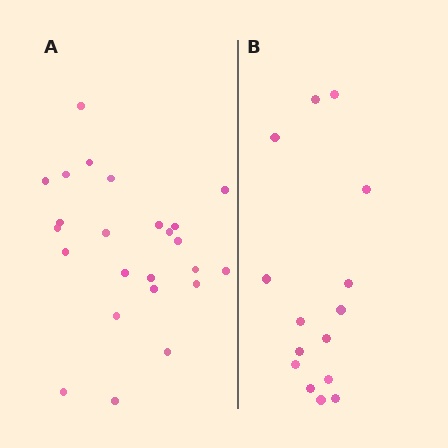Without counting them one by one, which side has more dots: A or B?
Region A (the left region) has more dots.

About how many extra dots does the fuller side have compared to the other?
Region A has roughly 8 or so more dots than region B.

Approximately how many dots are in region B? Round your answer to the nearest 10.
About 20 dots. (The exact count is 15, which rounds to 20.)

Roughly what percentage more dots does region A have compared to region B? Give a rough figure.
About 60% more.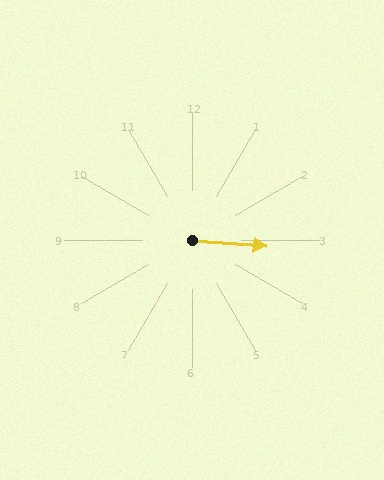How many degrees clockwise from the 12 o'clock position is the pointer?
Approximately 94 degrees.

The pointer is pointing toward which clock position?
Roughly 3 o'clock.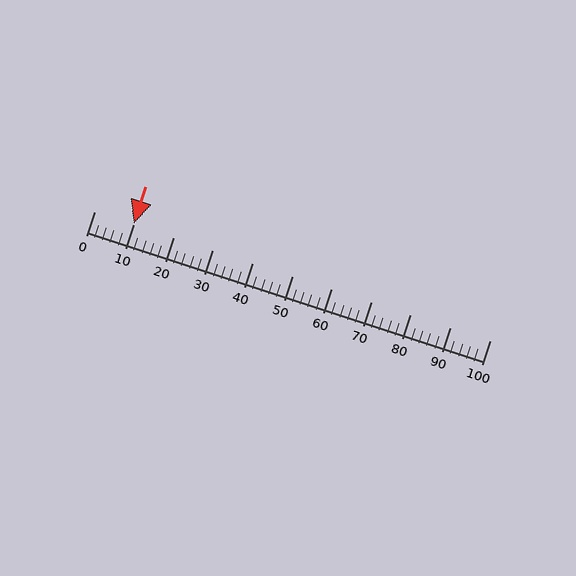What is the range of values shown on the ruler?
The ruler shows values from 0 to 100.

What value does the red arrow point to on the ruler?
The red arrow points to approximately 10.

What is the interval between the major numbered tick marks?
The major tick marks are spaced 10 units apart.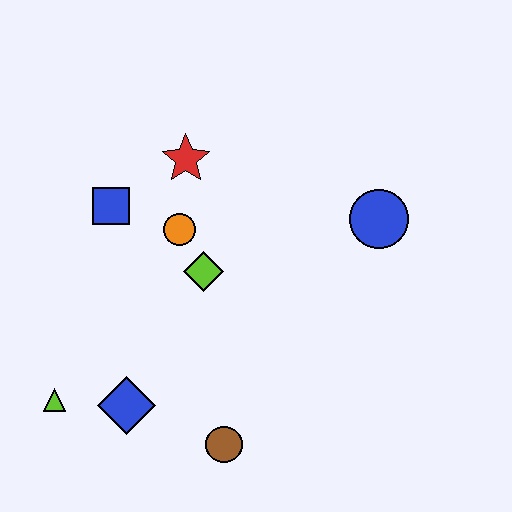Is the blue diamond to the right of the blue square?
Yes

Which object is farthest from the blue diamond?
The blue circle is farthest from the blue diamond.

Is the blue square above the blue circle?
Yes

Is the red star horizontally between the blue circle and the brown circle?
No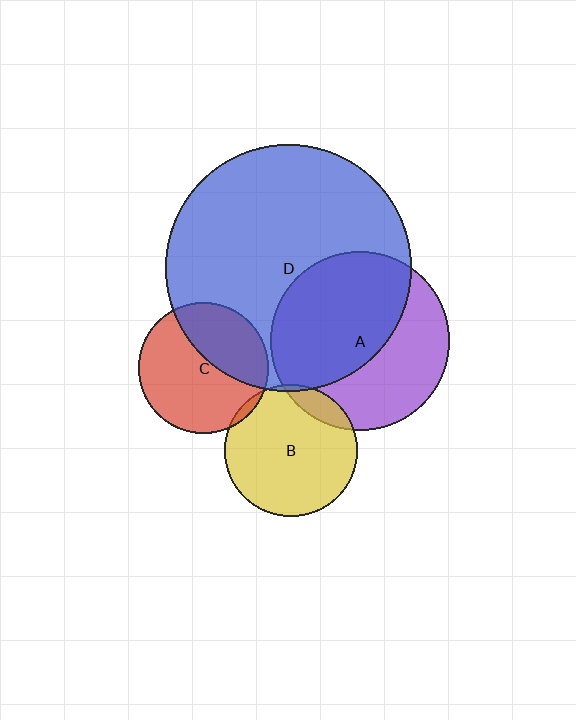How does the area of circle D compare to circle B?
Approximately 3.5 times.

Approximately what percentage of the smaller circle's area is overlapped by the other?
Approximately 10%.